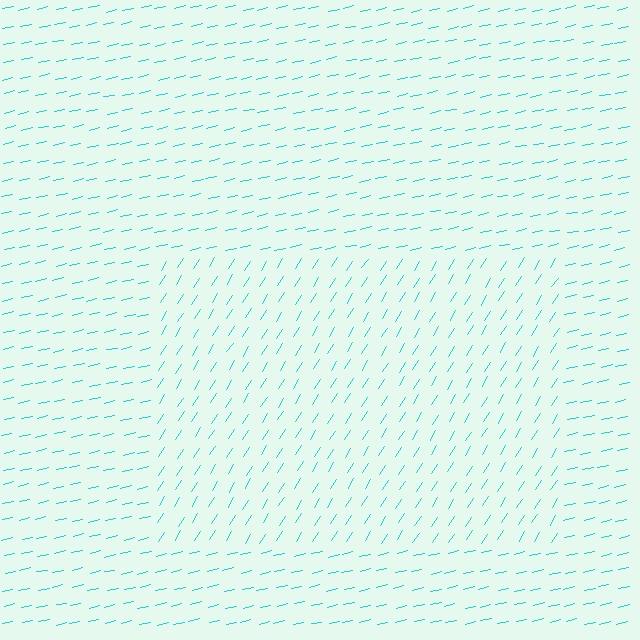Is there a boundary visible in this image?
Yes, there is a texture boundary formed by a change in line orientation.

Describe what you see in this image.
The image is filled with small cyan line segments. A rectangle region in the image has lines oriented differently from the surrounding lines, creating a visible texture boundary.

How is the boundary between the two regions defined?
The boundary is defined purely by a change in line orientation (approximately 45 degrees difference). All lines are the same color and thickness.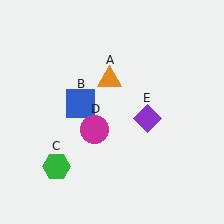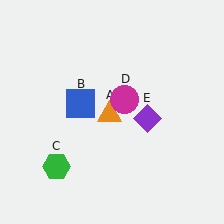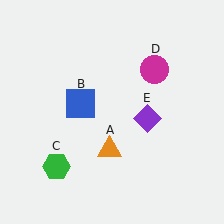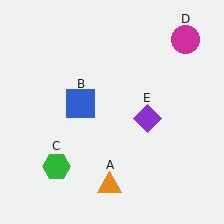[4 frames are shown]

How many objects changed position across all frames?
2 objects changed position: orange triangle (object A), magenta circle (object D).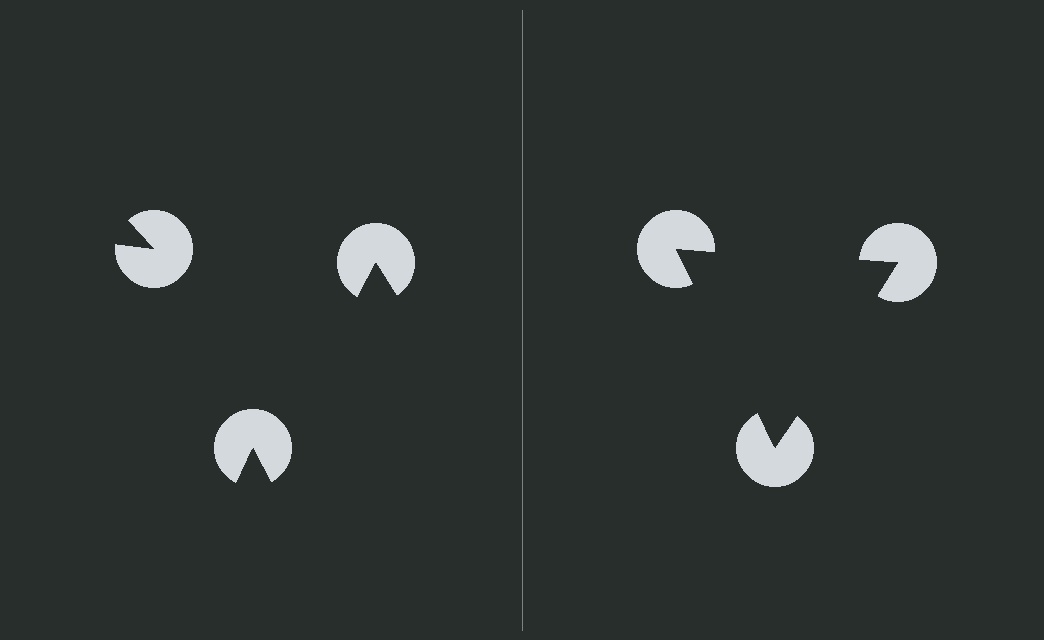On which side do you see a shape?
An illusory triangle appears on the right side. On the left side the wedge cuts are rotated, so no coherent shape forms.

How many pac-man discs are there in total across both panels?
6 — 3 on each side.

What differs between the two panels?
The pac-man discs are positioned identically on both sides; only the wedge orientations differ. On the right they align to a triangle; on the left they are misaligned.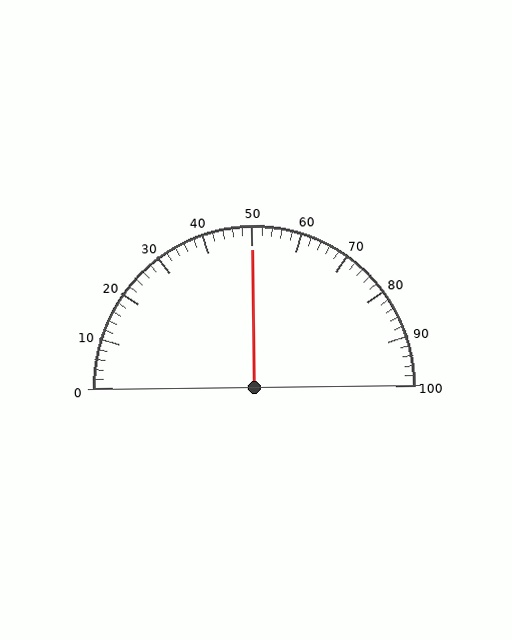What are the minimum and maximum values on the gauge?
The gauge ranges from 0 to 100.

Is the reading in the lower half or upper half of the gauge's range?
The reading is in the upper half of the range (0 to 100).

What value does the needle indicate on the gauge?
The needle indicates approximately 50.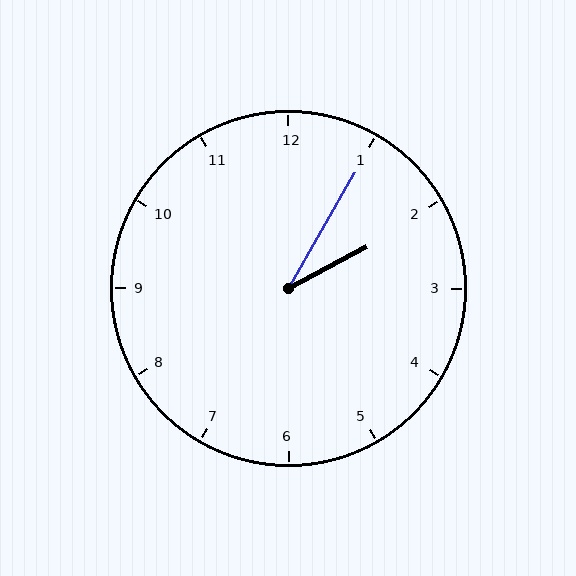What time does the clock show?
2:05.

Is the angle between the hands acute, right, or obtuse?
It is acute.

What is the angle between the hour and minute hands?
Approximately 32 degrees.